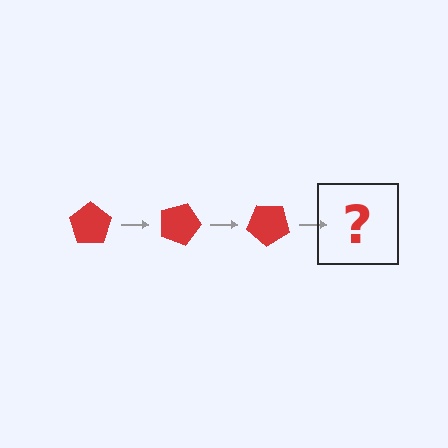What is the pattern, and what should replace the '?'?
The pattern is that the pentagon rotates 20 degrees each step. The '?' should be a red pentagon rotated 60 degrees.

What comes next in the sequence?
The next element should be a red pentagon rotated 60 degrees.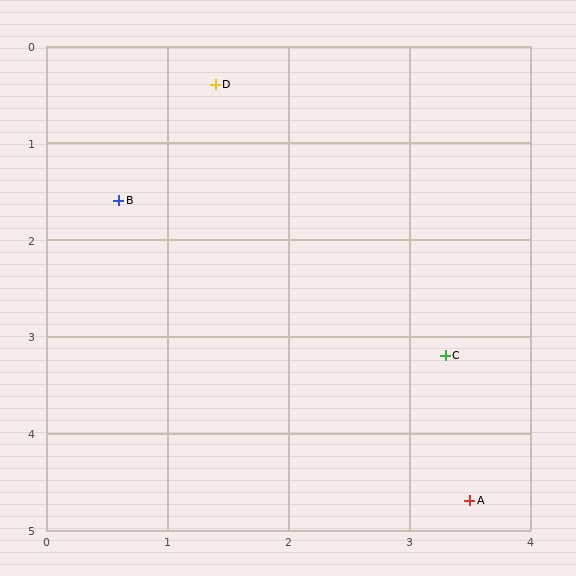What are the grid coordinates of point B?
Point B is at approximately (0.6, 1.6).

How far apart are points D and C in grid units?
Points D and C are about 3.4 grid units apart.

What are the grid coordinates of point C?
Point C is at approximately (3.3, 3.2).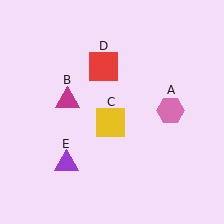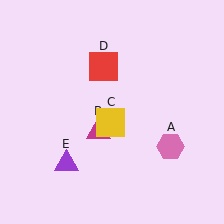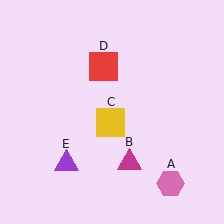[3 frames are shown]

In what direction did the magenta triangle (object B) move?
The magenta triangle (object B) moved down and to the right.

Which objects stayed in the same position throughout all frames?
Yellow square (object C) and red square (object D) and purple triangle (object E) remained stationary.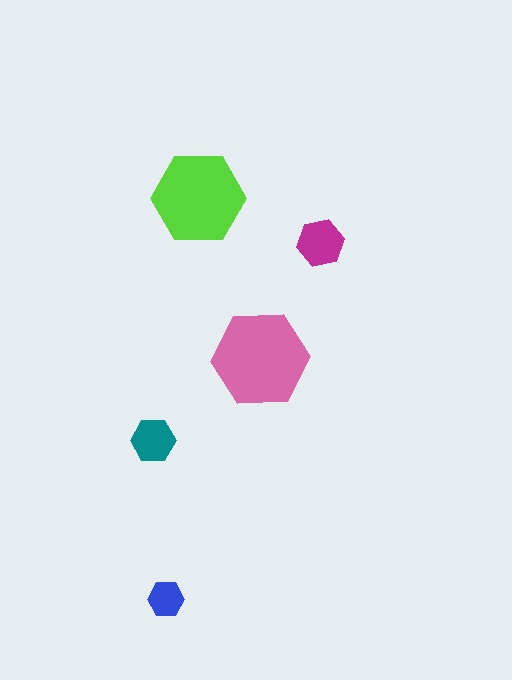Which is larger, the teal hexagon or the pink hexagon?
The pink one.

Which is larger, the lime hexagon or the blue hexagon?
The lime one.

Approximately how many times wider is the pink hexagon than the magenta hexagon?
About 2 times wider.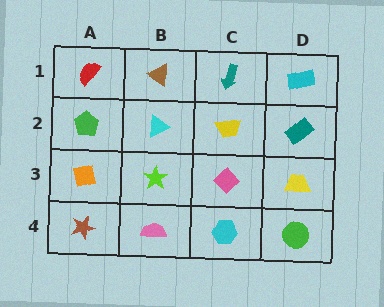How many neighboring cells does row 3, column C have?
4.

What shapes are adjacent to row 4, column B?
A lime star (row 3, column B), a brown star (row 4, column A), a cyan hexagon (row 4, column C).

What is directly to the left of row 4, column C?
A pink semicircle.